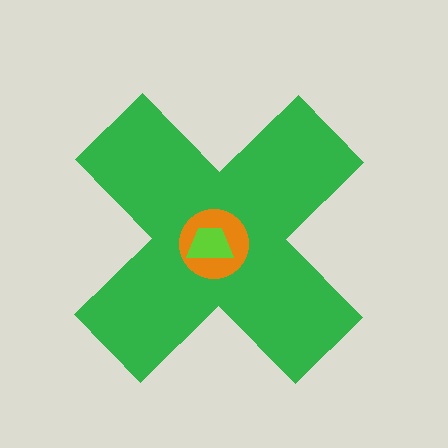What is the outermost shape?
The green cross.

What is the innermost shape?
The lime trapezoid.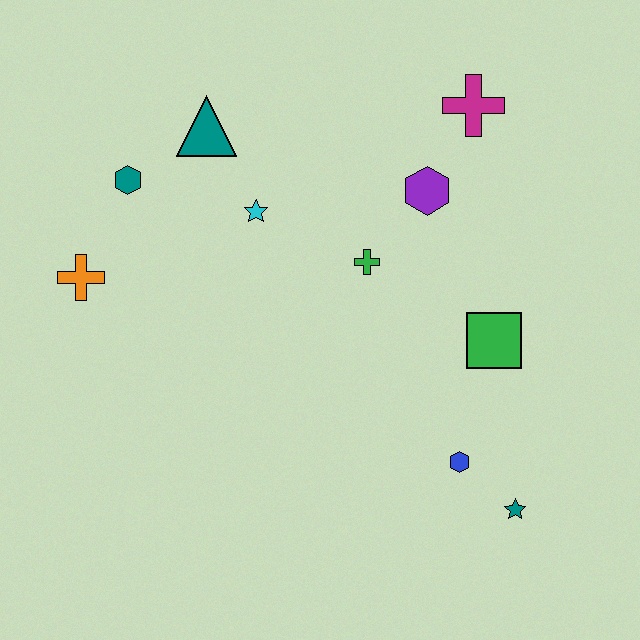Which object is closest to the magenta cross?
The purple hexagon is closest to the magenta cross.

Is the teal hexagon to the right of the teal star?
No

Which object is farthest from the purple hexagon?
The orange cross is farthest from the purple hexagon.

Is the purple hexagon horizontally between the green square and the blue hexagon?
No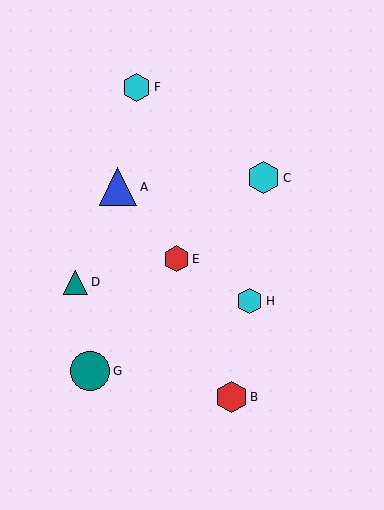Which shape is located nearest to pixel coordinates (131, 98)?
The cyan hexagon (labeled F) at (137, 87) is nearest to that location.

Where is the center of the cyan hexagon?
The center of the cyan hexagon is at (137, 87).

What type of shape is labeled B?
Shape B is a red hexagon.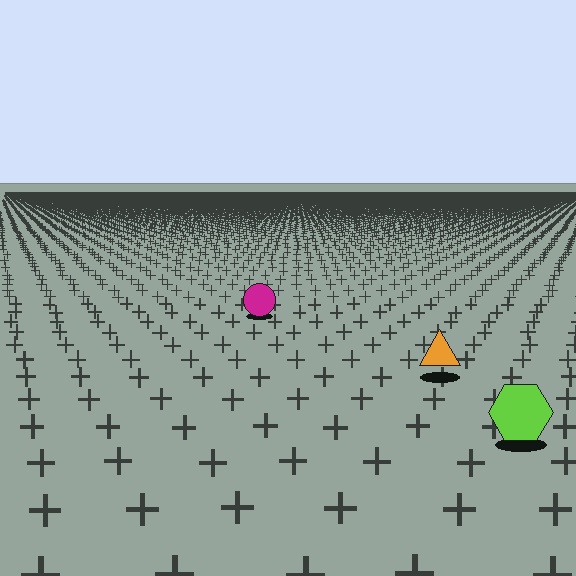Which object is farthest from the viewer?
The magenta circle is farthest from the viewer. It appears smaller and the ground texture around it is denser.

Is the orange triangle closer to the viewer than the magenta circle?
Yes. The orange triangle is closer — you can tell from the texture gradient: the ground texture is coarser near it.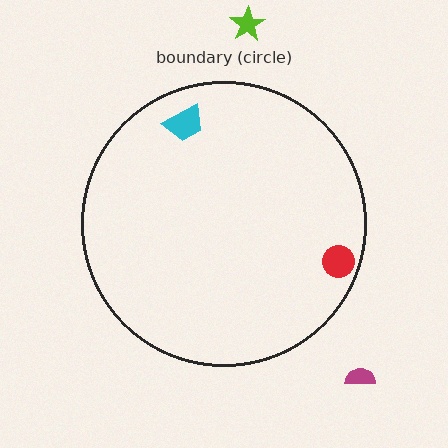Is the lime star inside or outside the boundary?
Outside.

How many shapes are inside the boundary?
2 inside, 2 outside.